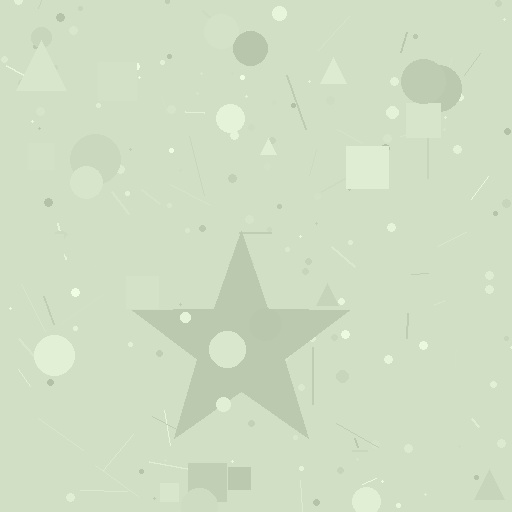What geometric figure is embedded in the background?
A star is embedded in the background.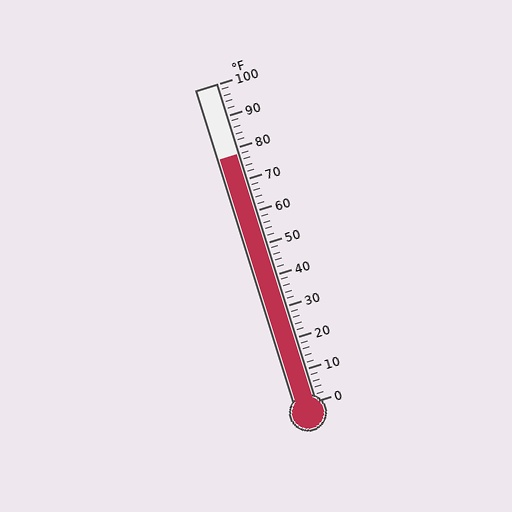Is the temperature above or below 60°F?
The temperature is above 60°F.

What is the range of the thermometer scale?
The thermometer scale ranges from 0°F to 100°F.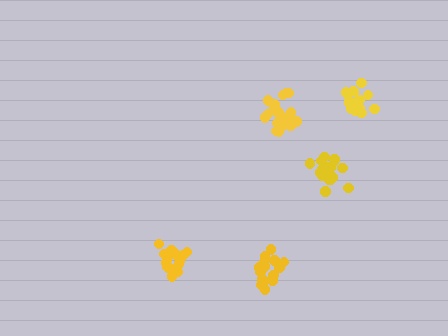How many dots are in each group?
Group 1: 21 dots, Group 2: 16 dots, Group 3: 16 dots, Group 4: 18 dots, Group 5: 16 dots (87 total).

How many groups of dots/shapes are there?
There are 5 groups.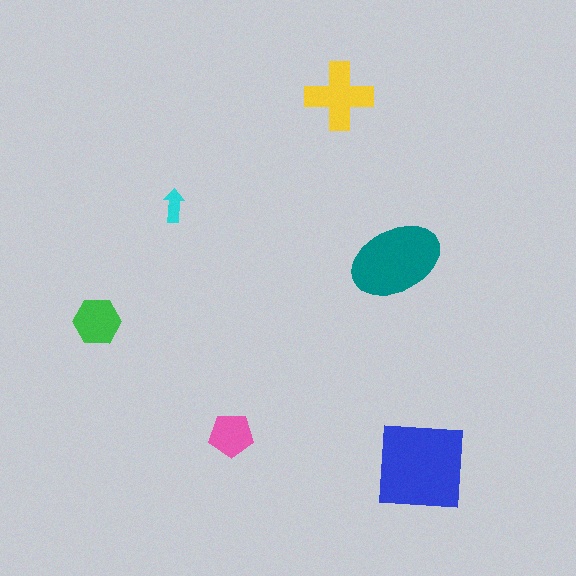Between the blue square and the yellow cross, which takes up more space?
The blue square.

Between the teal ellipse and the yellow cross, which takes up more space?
The teal ellipse.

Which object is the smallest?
The cyan arrow.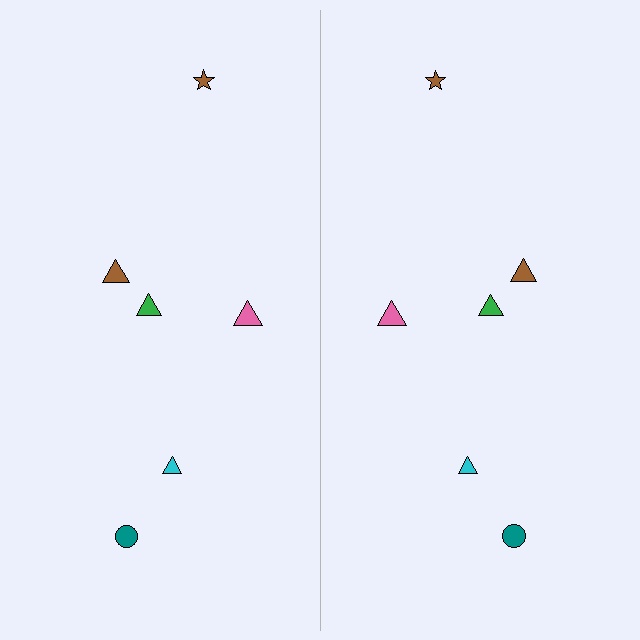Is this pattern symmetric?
Yes, this pattern has bilateral (reflection) symmetry.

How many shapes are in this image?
There are 12 shapes in this image.